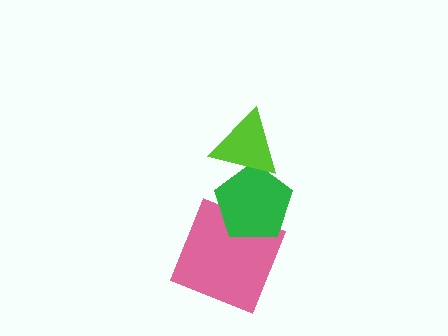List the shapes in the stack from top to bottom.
From top to bottom: the lime triangle, the green pentagon, the pink square.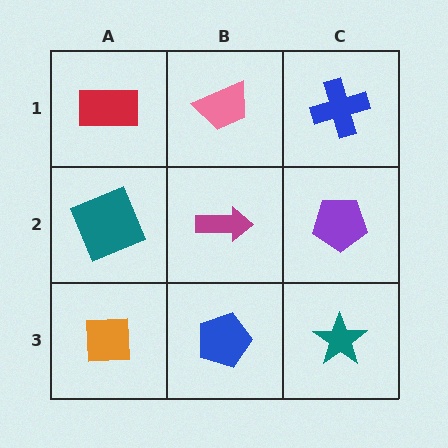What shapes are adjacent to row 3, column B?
A magenta arrow (row 2, column B), an orange square (row 3, column A), a teal star (row 3, column C).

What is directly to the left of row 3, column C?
A blue pentagon.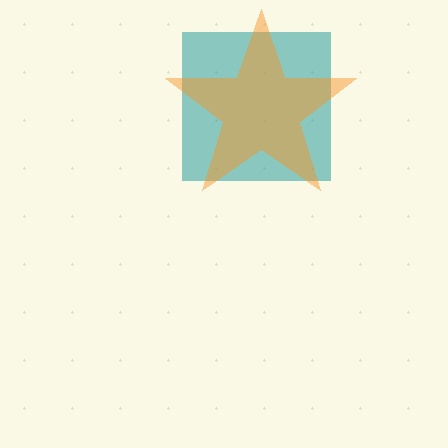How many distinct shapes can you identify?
There are 2 distinct shapes: a teal square, an orange star.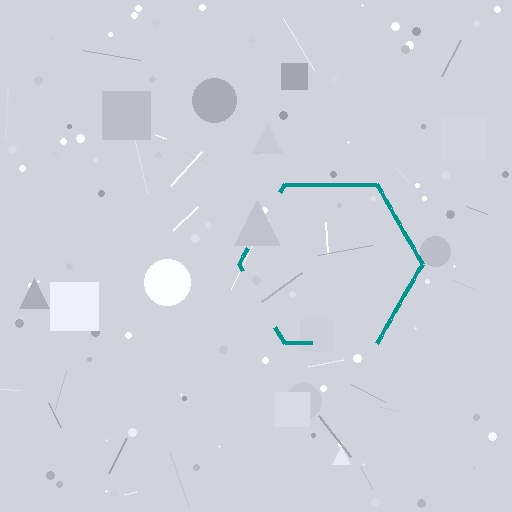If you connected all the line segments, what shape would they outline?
They would outline a hexagon.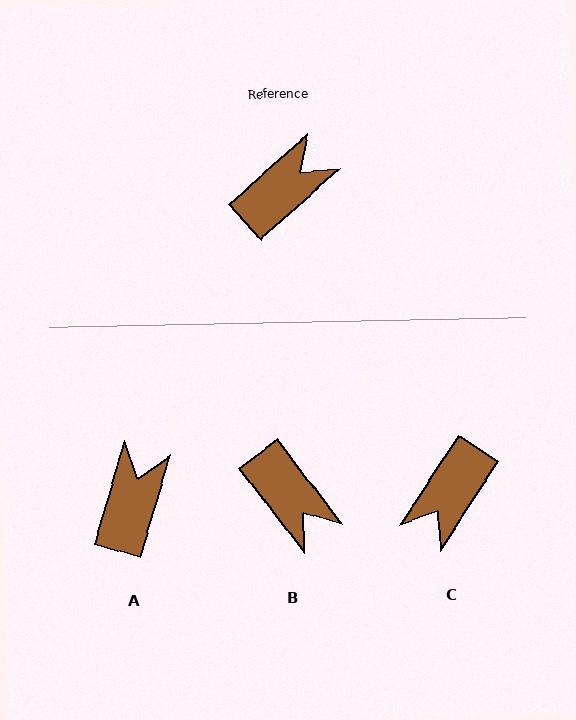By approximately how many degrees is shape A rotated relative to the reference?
Approximately 32 degrees counter-clockwise.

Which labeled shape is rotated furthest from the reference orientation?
C, about 165 degrees away.